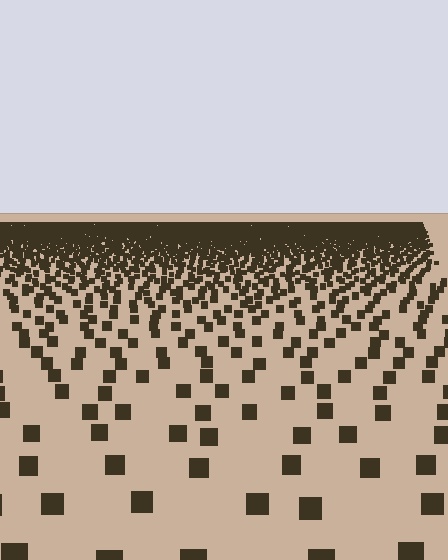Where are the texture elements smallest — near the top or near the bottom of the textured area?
Near the top.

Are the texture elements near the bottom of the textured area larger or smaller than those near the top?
Larger. Near the bottom, elements are closer to the viewer and appear at a bigger on-screen size.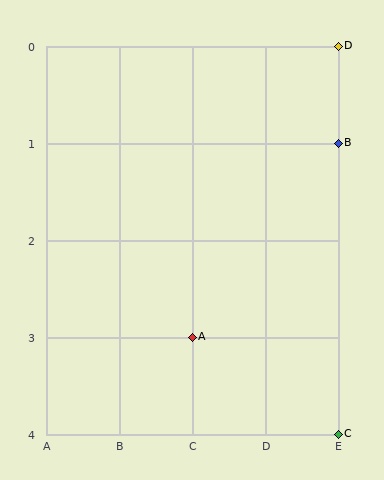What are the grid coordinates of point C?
Point C is at grid coordinates (E, 4).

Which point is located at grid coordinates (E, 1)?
Point B is at (E, 1).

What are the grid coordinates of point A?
Point A is at grid coordinates (C, 3).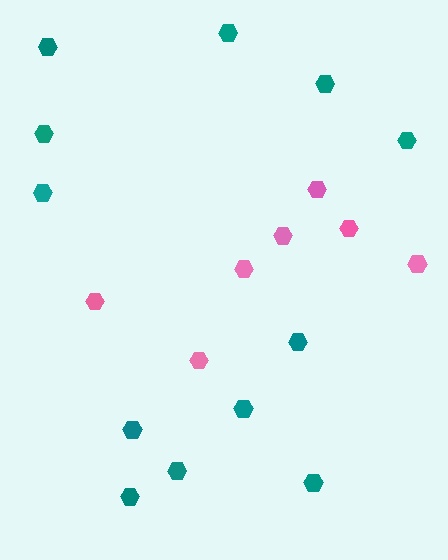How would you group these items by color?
There are 2 groups: one group of pink hexagons (7) and one group of teal hexagons (12).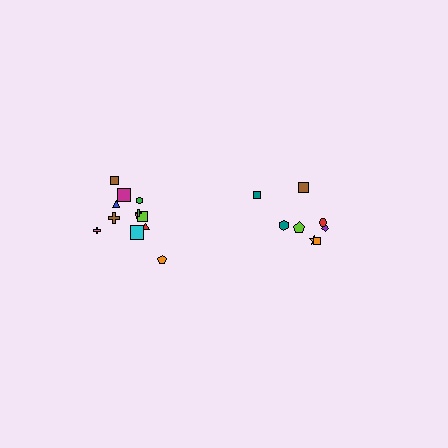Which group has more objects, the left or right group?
The left group.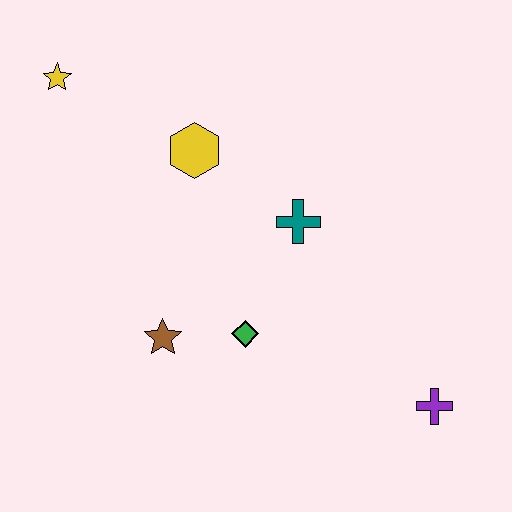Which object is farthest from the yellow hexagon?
The purple cross is farthest from the yellow hexagon.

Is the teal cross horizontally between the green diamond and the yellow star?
No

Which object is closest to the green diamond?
The brown star is closest to the green diamond.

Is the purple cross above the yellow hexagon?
No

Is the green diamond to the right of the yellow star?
Yes